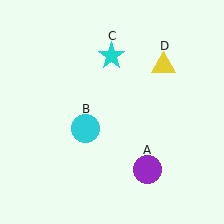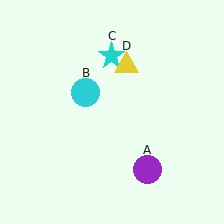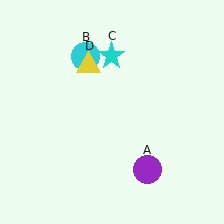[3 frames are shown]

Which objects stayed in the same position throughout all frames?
Purple circle (object A) and cyan star (object C) remained stationary.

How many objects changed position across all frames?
2 objects changed position: cyan circle (object B), yellow triangle (object D).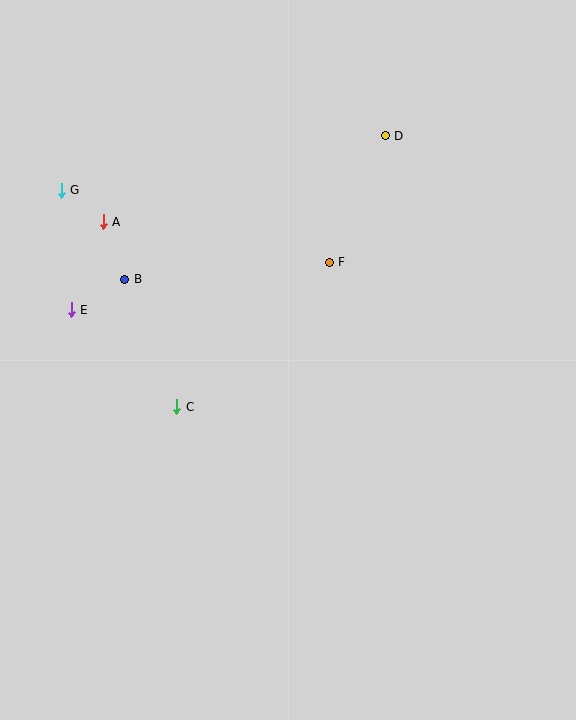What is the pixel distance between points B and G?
The distance between B and G is 109 pixels.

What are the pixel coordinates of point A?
Point A is at (103, 222).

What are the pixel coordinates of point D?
Point D is at (385, 136).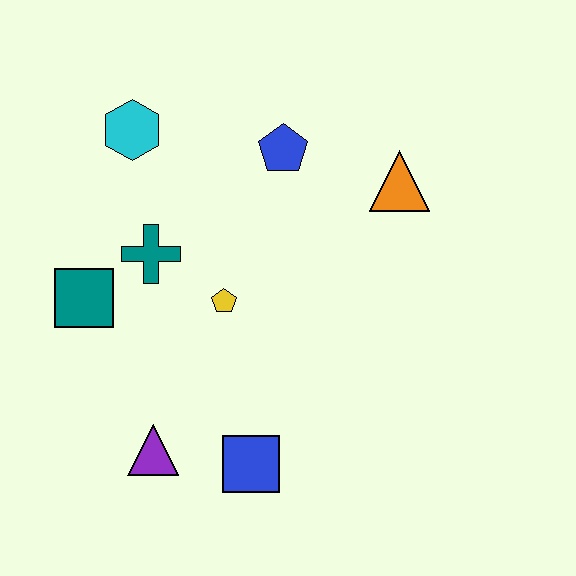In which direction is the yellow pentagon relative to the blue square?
The yellow pentagon is above the blue square.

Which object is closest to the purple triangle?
The blue square is closest to the purple triangle.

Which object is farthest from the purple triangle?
The orange triangle is farthest from the purple triangle.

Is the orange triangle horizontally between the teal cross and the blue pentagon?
No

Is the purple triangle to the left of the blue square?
Yes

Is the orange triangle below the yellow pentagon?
No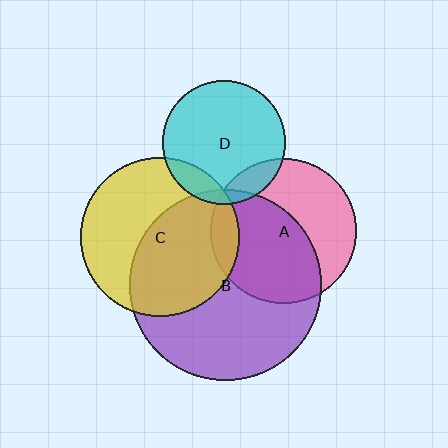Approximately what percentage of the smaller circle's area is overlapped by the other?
Approximately 10%.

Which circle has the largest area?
Circle B (purple).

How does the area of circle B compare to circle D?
Approximately 2.4 times.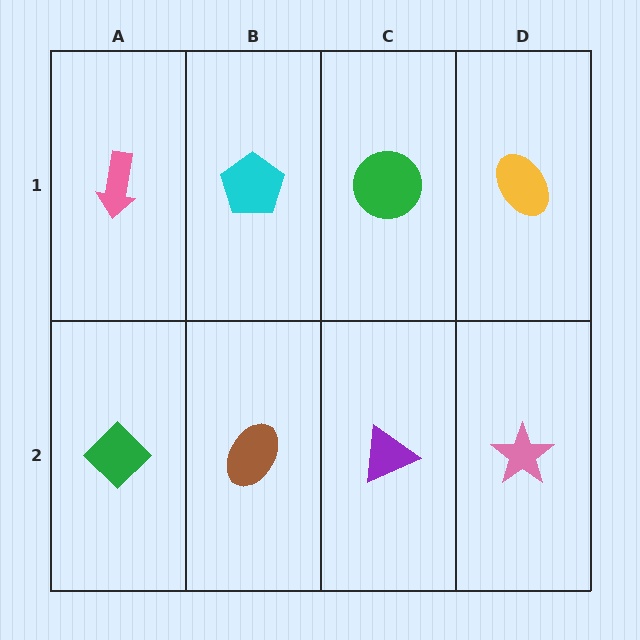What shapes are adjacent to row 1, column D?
A pink star (row 2, column D), a green circle (row 1, column C).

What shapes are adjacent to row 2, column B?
A cyan pentagon (row 1, column B), a green diamond (row 2, column A), a purple triangle (row 2, column C).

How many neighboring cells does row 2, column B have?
3.